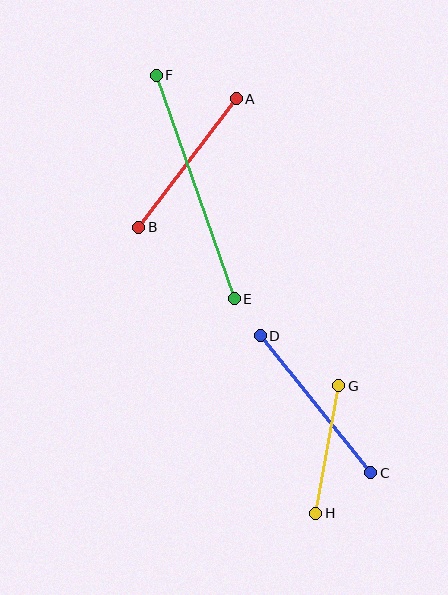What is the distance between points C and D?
The distance is approximately 176 pixels.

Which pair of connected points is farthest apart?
Points E and F are farthest apart.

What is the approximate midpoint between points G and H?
The midpoint is at approximately (327, 449) pixels.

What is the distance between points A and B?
The distance is approximately 161 pixels.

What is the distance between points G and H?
The distance is approximately 129 pixels.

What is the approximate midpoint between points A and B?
The midpoint is at approximately (188, 163) pixels.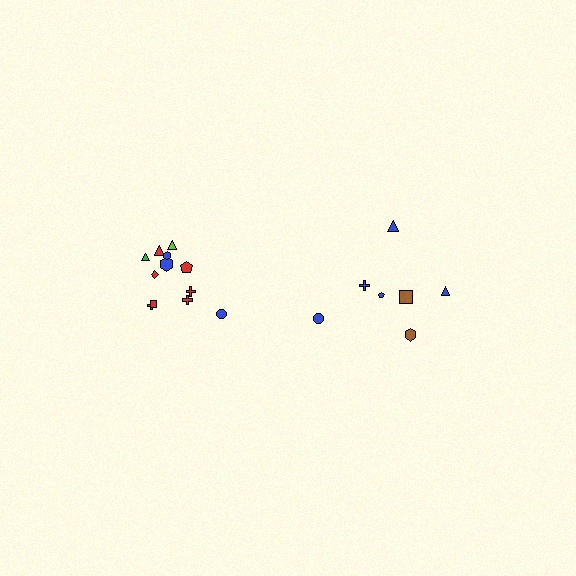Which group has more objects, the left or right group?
The left group.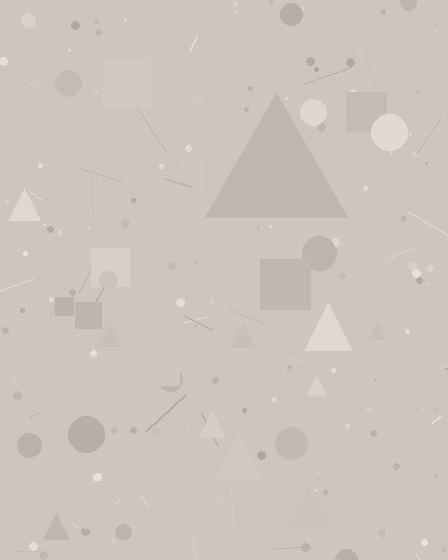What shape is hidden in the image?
A triangle is hidden in the image.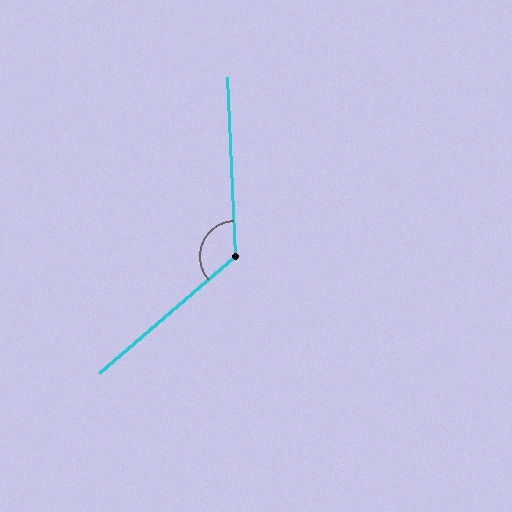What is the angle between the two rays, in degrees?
Approximately 128 degrees.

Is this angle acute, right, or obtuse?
It is obtuse.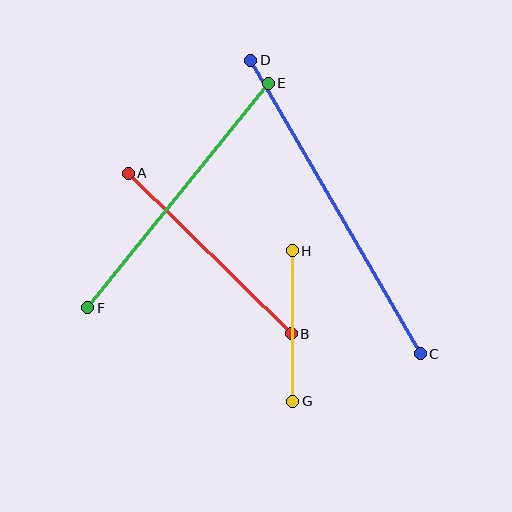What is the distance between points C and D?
The distance is approximately 339 pixels.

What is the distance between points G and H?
The distance is approximately 150 pixels.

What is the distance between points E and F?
The distance is approximately 288 pixels.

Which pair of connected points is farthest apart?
Points C and D are farthest apart.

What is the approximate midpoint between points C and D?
The midpoint is at approximately (335, 207) pixels.